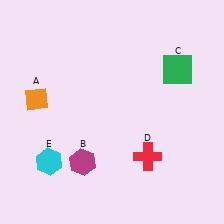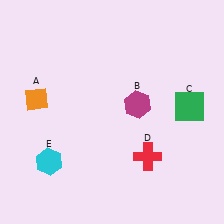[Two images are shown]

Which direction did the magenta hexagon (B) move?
The magenta hexagon (B) moved up.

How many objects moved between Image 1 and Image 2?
2 objects moved between the two images.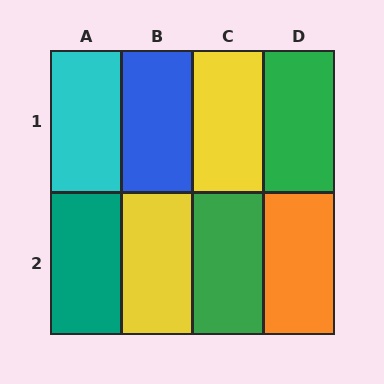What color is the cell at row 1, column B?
Blue.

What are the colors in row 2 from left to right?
Teal, yellow, green, orange.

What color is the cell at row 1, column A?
Cyan.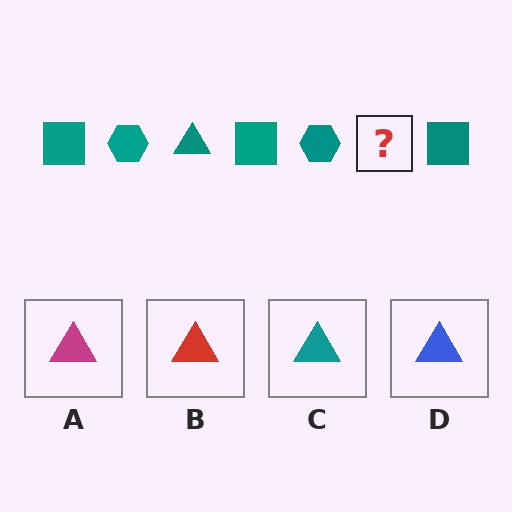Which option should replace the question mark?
Option C.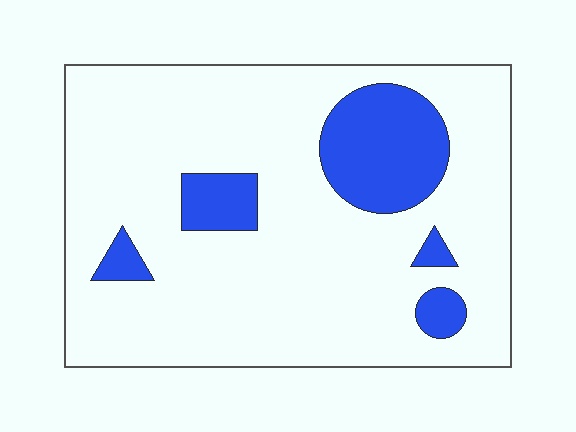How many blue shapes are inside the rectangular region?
5.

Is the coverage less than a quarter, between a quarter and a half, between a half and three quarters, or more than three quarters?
Less than a quarter.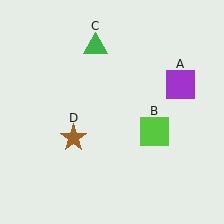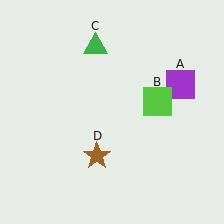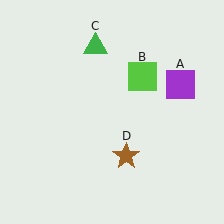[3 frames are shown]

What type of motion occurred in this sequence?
The lime square (object B), brown star (object D) rotated counterclockwise around the center of the scene.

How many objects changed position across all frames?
2 objects changed position: lime square (object B), brown star (object D).